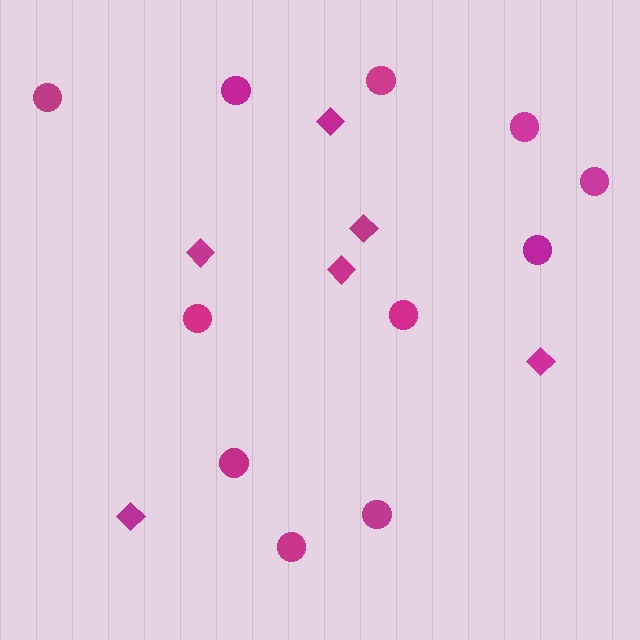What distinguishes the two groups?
There are 2 groups: one group of circles (11) and one group of diamonds (6).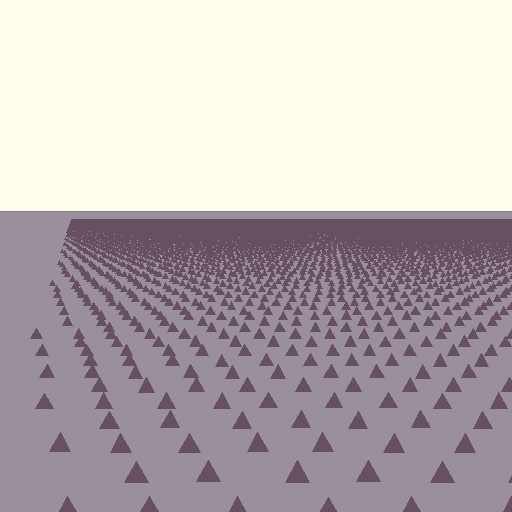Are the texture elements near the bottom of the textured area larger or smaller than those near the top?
Larger. Near the bottom, elements are closer to the viewer and appear at a bigger on-screen size.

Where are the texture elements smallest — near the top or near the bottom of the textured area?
Near the top.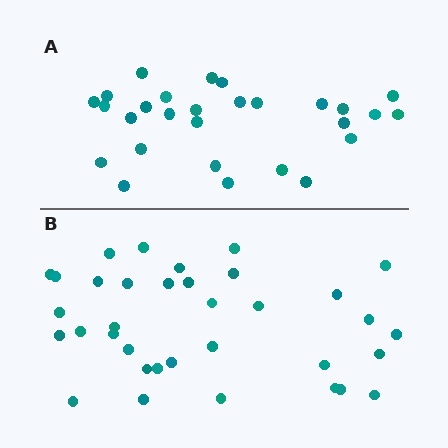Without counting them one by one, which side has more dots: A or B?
Region B (the bottom region) has more dots.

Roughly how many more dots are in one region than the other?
Region B has roughly 8 or so more dots than region A.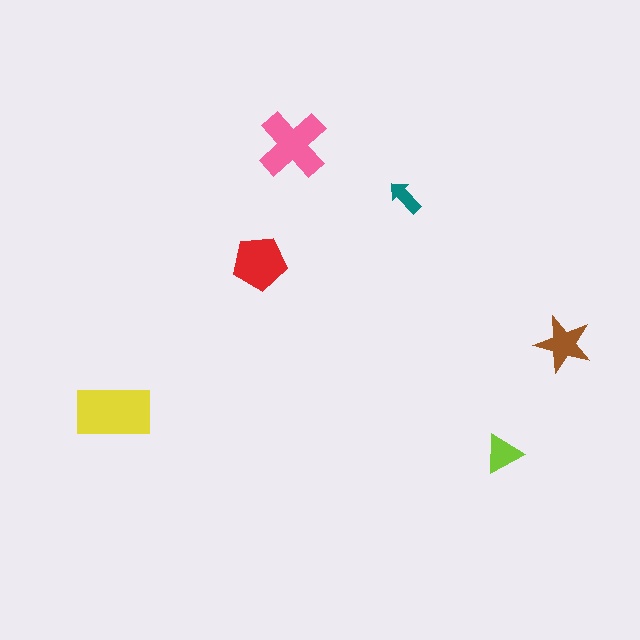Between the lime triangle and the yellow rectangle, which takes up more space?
The yellow rectangle.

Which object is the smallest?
The teal arrow.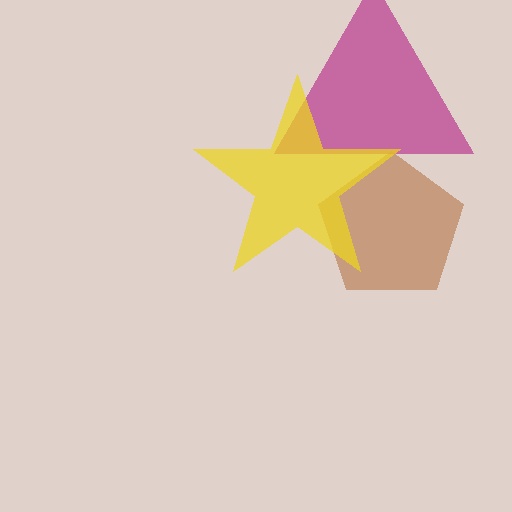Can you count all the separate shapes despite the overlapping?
Yes, there are 3 separate shapes.